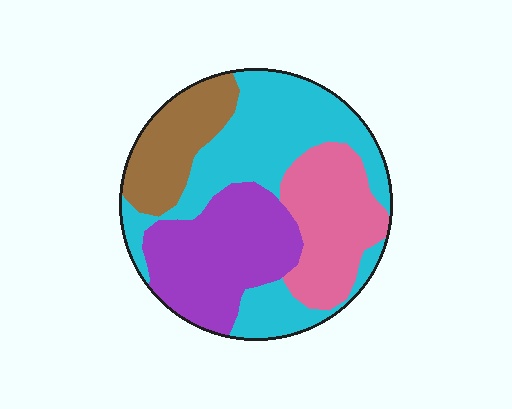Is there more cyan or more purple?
Cyan.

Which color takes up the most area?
Cyan, at roughly 35%.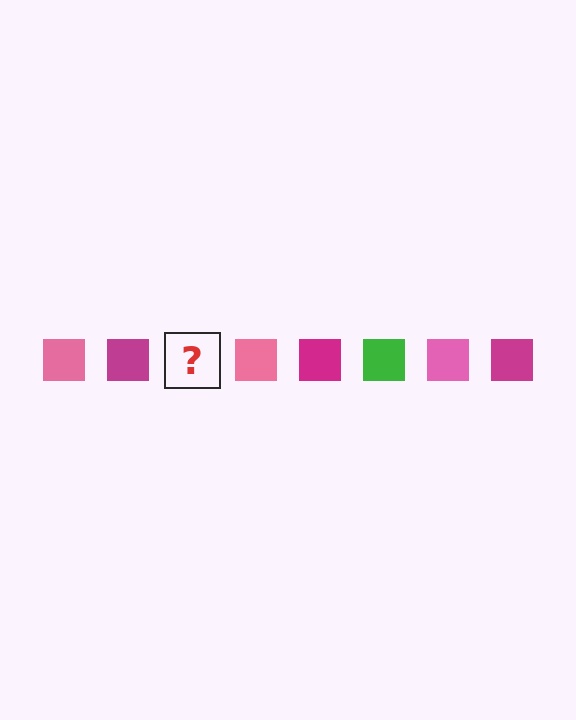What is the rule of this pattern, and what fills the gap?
The rule is that the pattern cycles through pink, magenta, green squares. The gap should be filled with a green square.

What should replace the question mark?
The question mark should be replaced with a green square.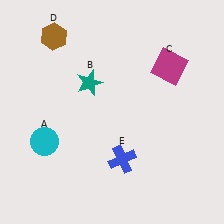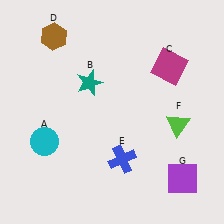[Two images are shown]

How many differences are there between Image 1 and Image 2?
There are 2 differences between the two images.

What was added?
A lime triangle (F), a purple square (G) were added in Image 2.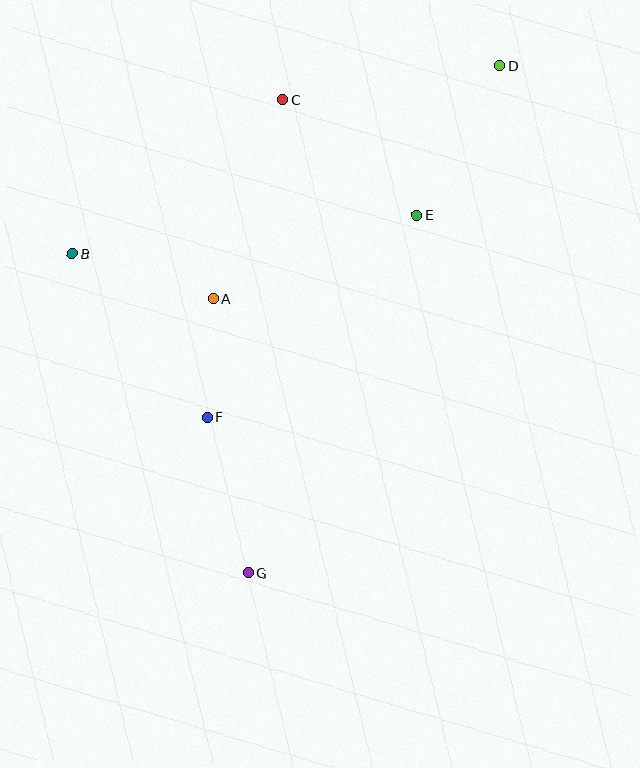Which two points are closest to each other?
Points A and F are closest to each other.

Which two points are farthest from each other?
Points D and G are farthest from each other.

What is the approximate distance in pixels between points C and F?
The distance between C and F is approximately 327 pixels.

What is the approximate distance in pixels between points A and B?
The distance between A and B is approximately 148 pixels.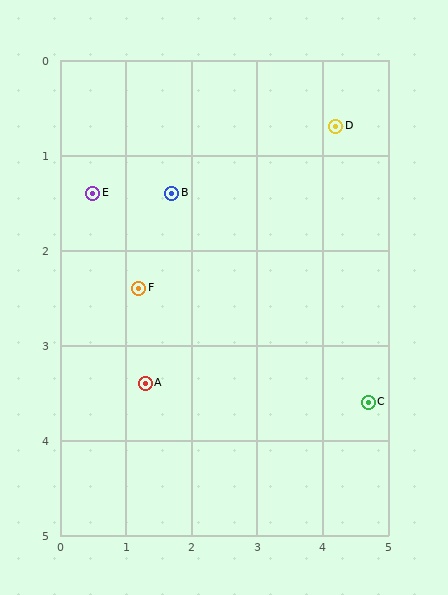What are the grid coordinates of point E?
Point E is at approximately (0.5, 1.4).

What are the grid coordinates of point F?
Point F is at approximately (1.2, 2.4).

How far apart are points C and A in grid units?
Points C and A are about 3.4 grid units apart.